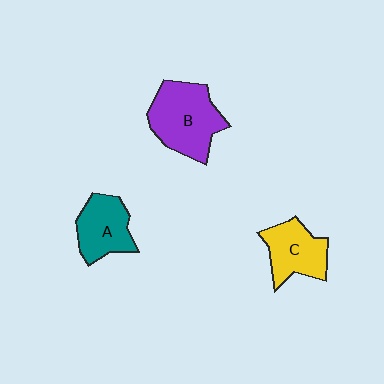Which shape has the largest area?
Shape B (purple).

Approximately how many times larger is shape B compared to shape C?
Approximately 1.4 times.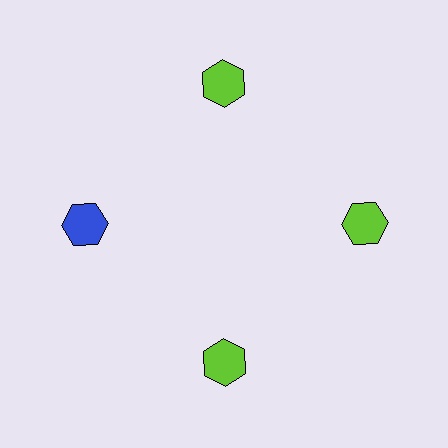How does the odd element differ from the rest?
It has a different color: blue instead of lime.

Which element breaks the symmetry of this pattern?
The blue hexagon at roughly the 9 o'clock position breaks the symmetry. All other shapes are lime hexagons.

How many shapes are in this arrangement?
There are 4 shapes arranged in a ring pattern.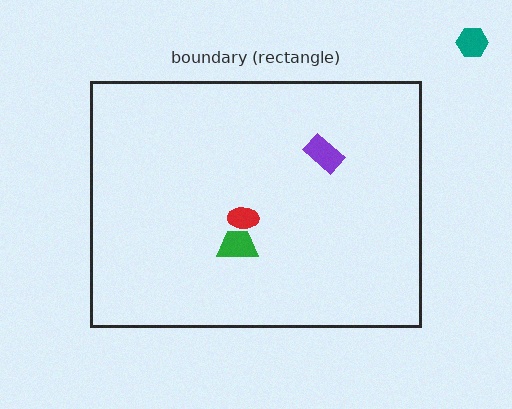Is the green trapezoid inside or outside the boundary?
Inside.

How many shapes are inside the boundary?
3 inside, 1 outside.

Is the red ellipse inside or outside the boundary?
Inside.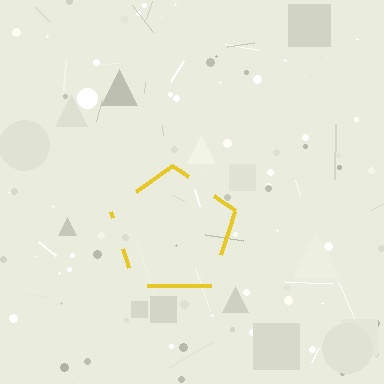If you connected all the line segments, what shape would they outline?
They would outline a pentagon.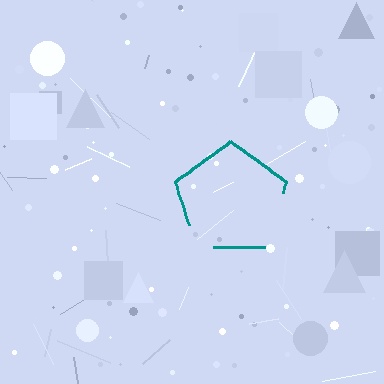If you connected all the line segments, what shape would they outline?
They would outline a pentagon.